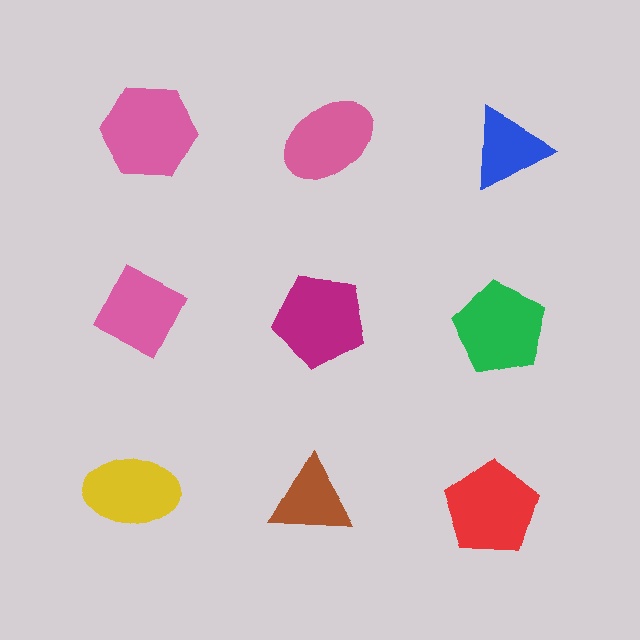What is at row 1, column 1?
A pink hexagon.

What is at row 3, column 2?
A brown triangle.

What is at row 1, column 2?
A pink ellipse.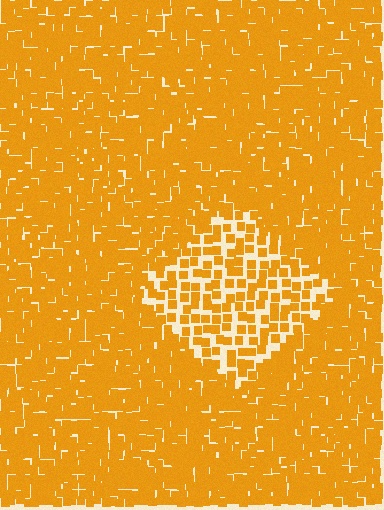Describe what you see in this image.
The image contains small orange elements arranged at two different densities. A diamond-shaped region is visible where the elements are less densely packed than the surrounding area.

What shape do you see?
I see a diamond.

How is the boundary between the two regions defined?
The boundary is defined by a change in element density (approximately 2.1x ratio). All elements are the same color, size, and shape.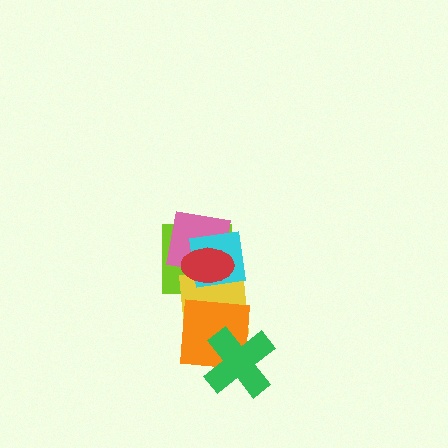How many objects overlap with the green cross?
2 objects overlap with the green cross.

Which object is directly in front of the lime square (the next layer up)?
The pink square is directly in front of the lime square.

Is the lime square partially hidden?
Yes, it is partially covered by another shape.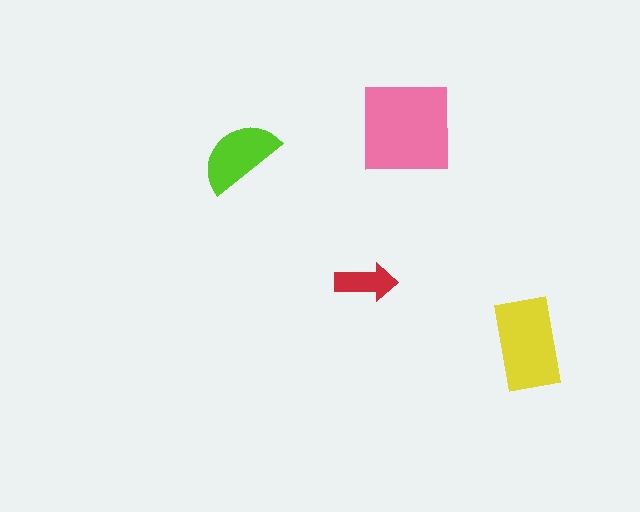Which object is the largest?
The pink square.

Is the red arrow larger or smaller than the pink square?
Smaller.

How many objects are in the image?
There are 4 objects in the image.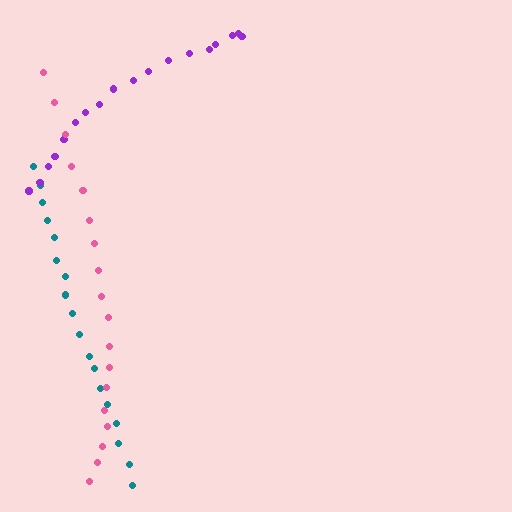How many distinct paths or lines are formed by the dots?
There are 3 distinct paths.